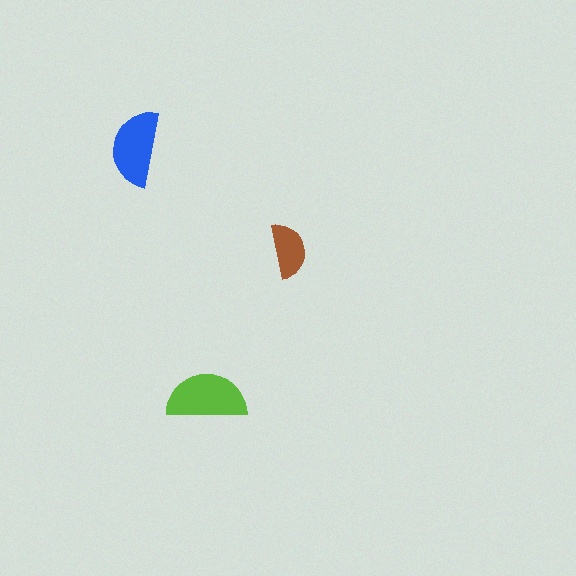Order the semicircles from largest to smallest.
the lime one, the blue one, the brown one.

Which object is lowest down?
The lime semicircle is bottommost.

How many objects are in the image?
There are 3 objects in the image.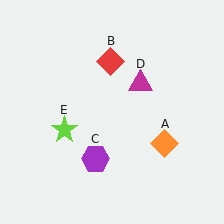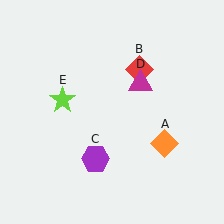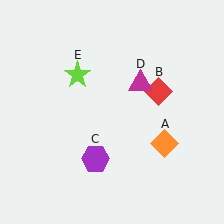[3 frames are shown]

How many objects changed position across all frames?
2 objects changed position: red diamond (object B), lime star (object E).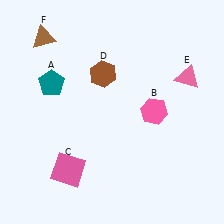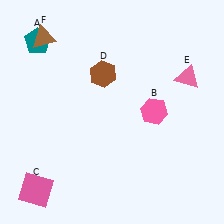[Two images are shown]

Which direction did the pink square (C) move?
The pink square (C) moved left.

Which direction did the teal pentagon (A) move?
The teal pentagon (A) moved up.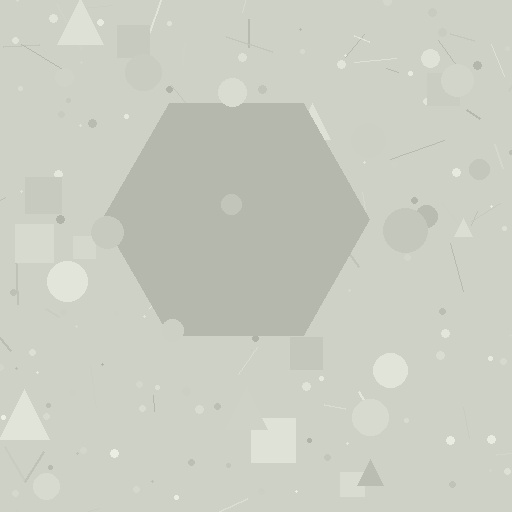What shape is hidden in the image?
A hexagon is hidden in the image.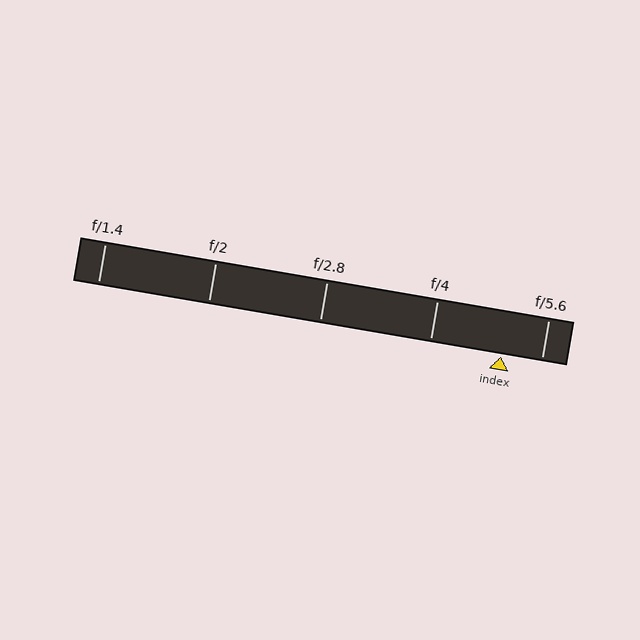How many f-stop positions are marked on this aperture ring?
There are 5 f-stop positions marked.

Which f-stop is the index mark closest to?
The index mark is closest to f/5.6.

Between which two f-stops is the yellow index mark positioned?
The index mark is between f/4 and f/5.6.